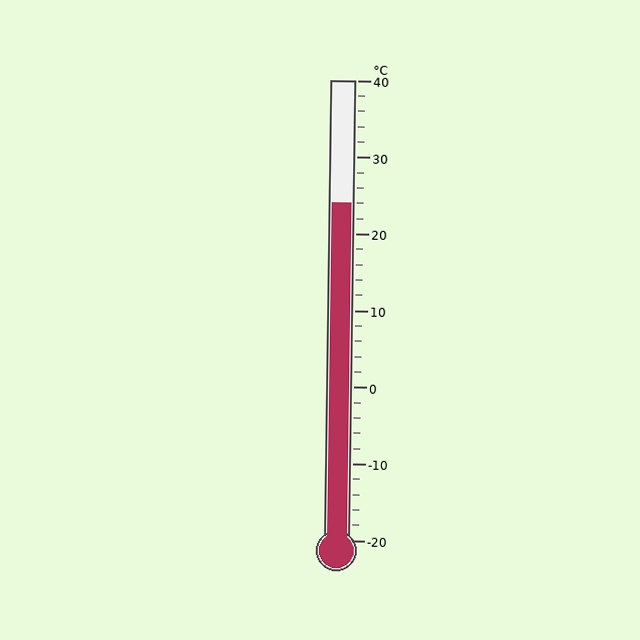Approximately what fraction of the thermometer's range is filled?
The thermometer is filled to approximately 75% of its range.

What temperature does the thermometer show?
The thermometer shows approximately 24°C.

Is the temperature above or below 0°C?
The temperature is above 0°C.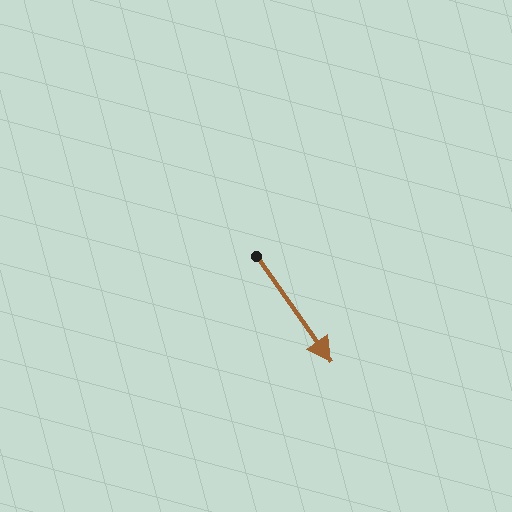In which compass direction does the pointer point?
Southeast.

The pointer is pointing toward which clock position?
Roughly 5 o'clock.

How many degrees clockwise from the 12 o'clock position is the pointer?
Approximately 145 degrees.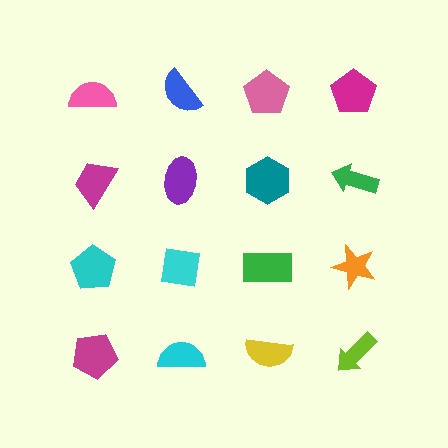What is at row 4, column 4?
A lime arrow.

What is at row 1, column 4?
A magenta pentagon.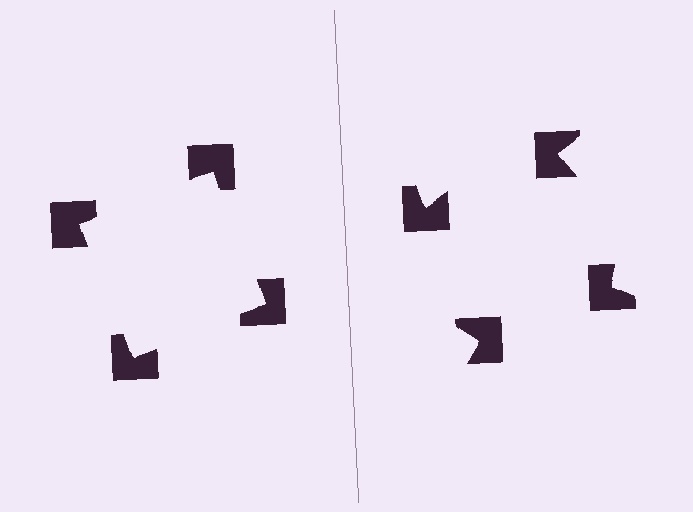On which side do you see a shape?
An illusory square appears on the left side. On the right side the wedge cuts are rotated, so no coherent shape forms.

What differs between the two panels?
The notched squares are positioned identically on both sides; only the wedge orientations differ. On the left they align to a square; on the right they are misaligned.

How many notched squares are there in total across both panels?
8 — 4 on each side.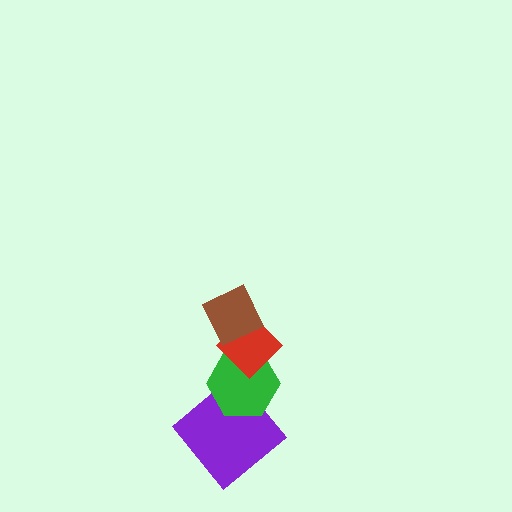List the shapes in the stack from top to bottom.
From top to bottom: the brown diamond, the red diamond, the green hexagon, the purple diamond.